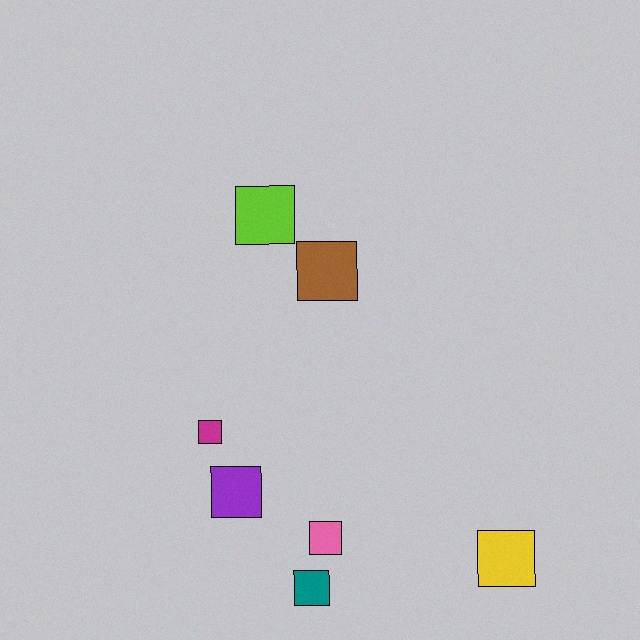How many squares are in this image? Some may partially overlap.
There are 7 squares.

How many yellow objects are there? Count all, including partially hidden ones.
There is 1 yellow object.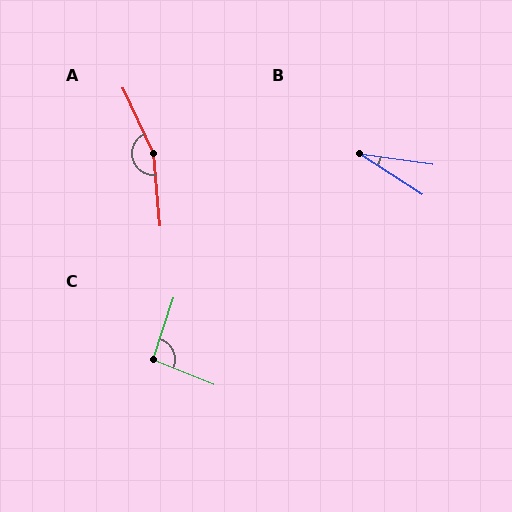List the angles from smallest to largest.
B (25°), C (93°), A (160°).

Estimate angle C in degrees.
Approximately 93 degrees.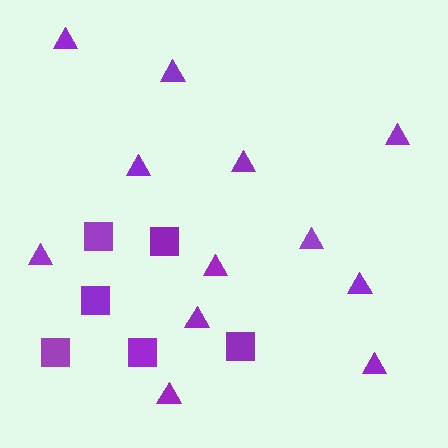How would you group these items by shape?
There are 2 groups: one group of triangles (12) and one group of squares (6).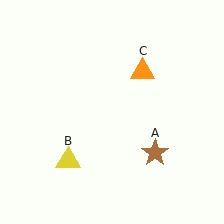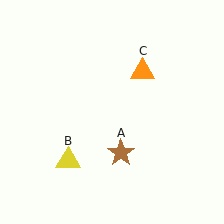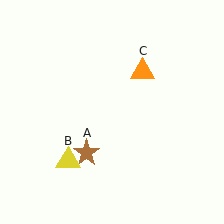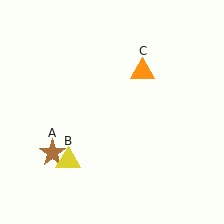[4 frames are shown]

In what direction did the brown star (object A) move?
The brown star (object A) moved left.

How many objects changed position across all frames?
1 object changed position: brown star (object A).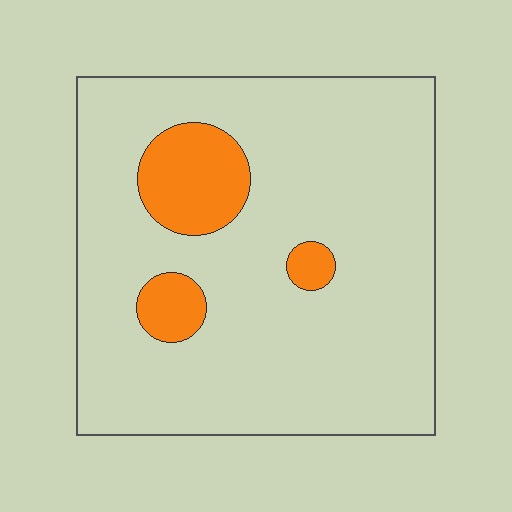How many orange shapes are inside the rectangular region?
3.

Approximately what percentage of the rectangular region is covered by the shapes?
Approximately 10%.